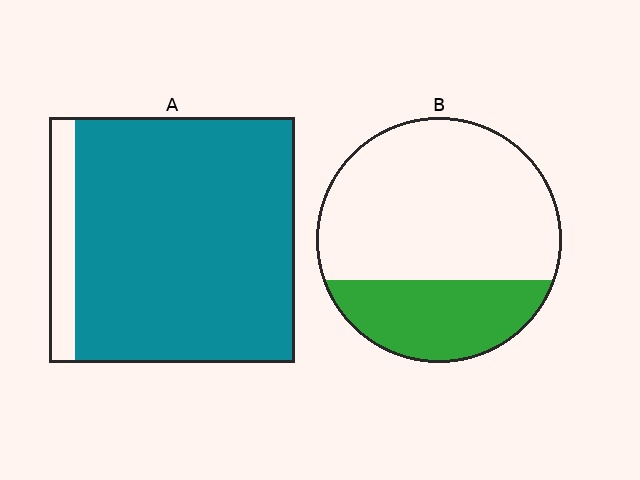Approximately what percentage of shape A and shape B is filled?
A is approximately 90% and B is approximately 30%.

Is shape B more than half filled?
No.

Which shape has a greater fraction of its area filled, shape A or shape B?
Shape A.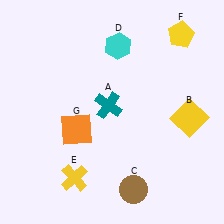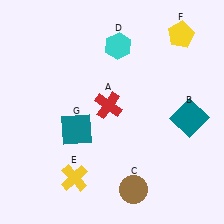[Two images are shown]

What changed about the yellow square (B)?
In Image 1, B is yellow. In Image 2, it changed to teal.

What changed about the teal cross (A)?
In Image 1, A is teal. In Image 2, it changed to red.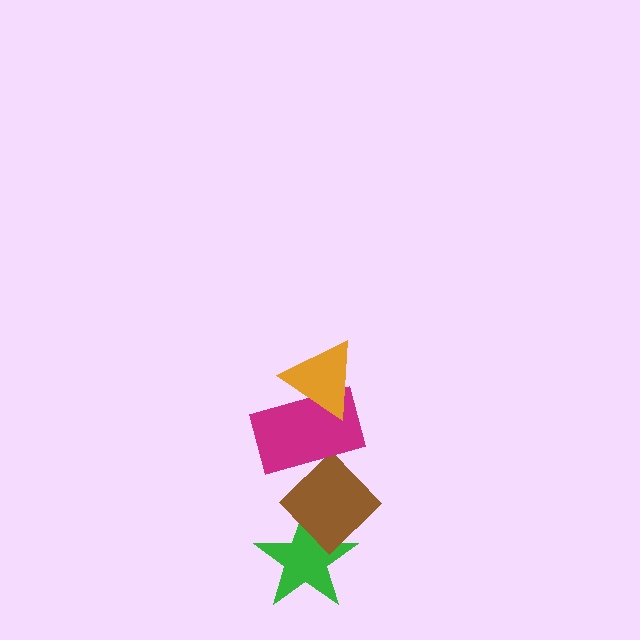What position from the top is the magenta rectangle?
The magenta rectangle is 2nd from the top.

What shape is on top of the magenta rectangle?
The orange triangle is on top of the magenta rectangle.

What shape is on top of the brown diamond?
The magenta rectangle is on top of the brown diamond.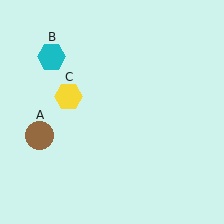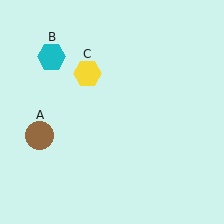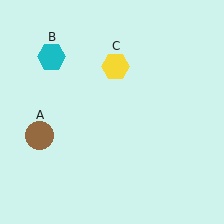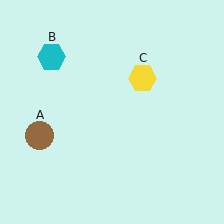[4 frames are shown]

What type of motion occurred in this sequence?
The yellow hexagon (object C) rotated clockwise around the center of the scene.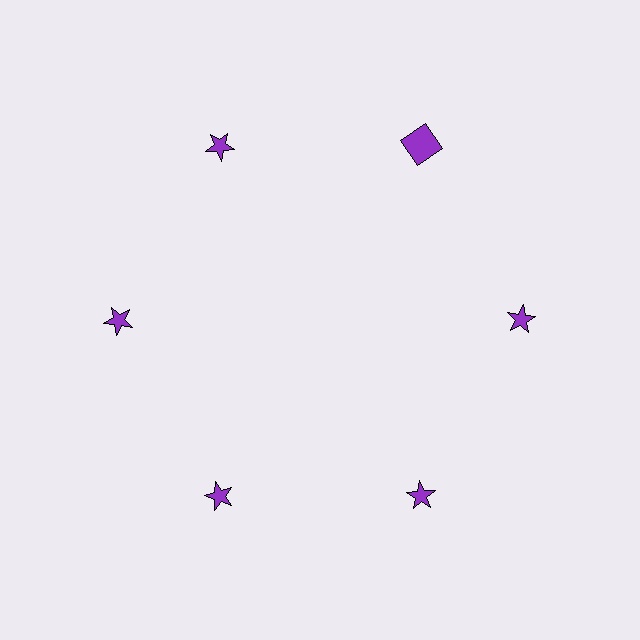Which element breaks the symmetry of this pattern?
The purple square at roughly the 1 o'clock position breaks the symmetry. All other shapes are purple stars.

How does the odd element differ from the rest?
It has a different shape: square instead of star.